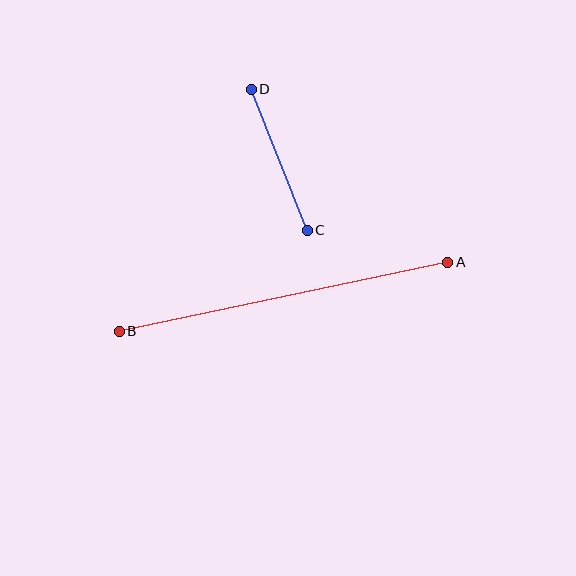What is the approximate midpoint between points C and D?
The midpoint is at approximately (279, 160) pixels.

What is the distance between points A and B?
The distance is approximately 336 pixels.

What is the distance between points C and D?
The distance is approximately 152 pixels.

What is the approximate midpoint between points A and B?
The midpoint is at approximately (283, 297) pixels.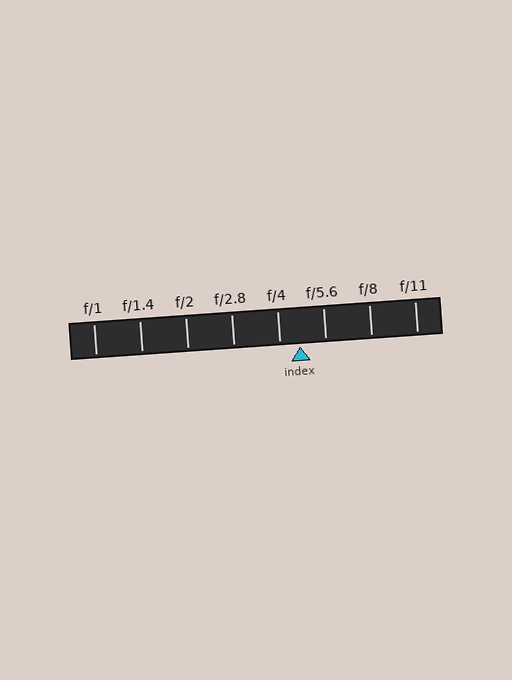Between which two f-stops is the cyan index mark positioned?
The index mark is between f/4 and f/5.6.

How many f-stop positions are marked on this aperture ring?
There are 8 f-stop positions marked.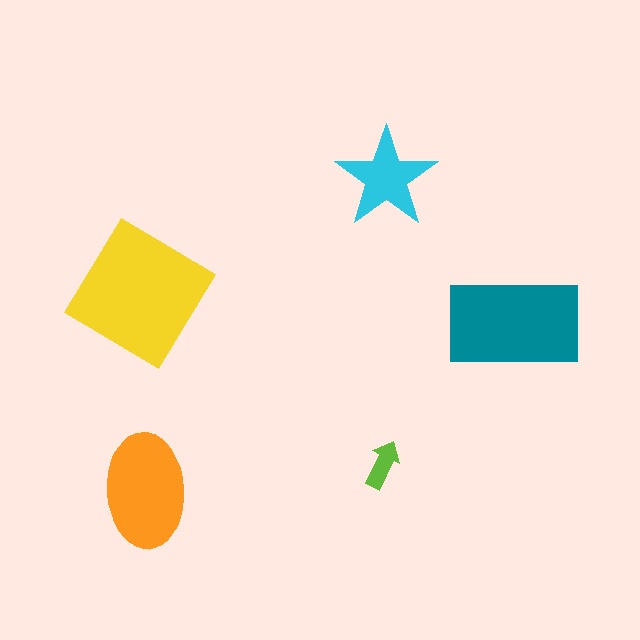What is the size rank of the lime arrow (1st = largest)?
5th.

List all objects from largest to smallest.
The yellow diamond, the teal rectangle, the orange ellipse, the cyan star, the lime arrow.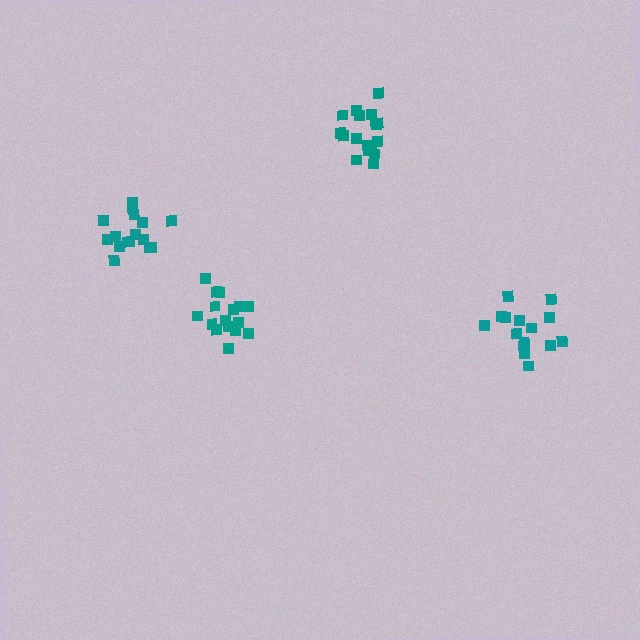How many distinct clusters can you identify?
There are 4 distinct clusters.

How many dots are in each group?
Group 1: 16 dots, Group 2: 15 dots, Group 3: 16 dots, Group 4: 17 dots (64 total).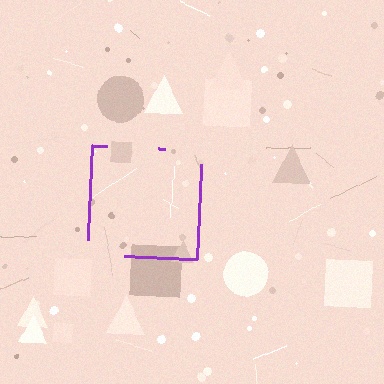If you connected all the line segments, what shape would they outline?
They would outline a square.